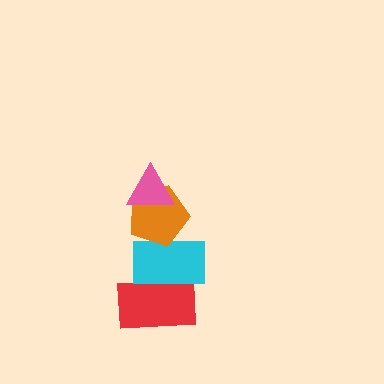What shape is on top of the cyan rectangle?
The orange pentagon is on top of the cyan rectangle.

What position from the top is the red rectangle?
The red rectangle is 4th from the top.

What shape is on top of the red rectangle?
The cyan rectangle is on top of the red rectangle.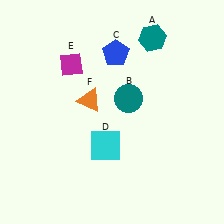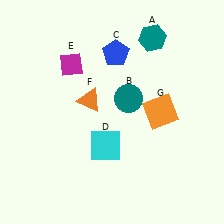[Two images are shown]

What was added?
An orange square (G) was added in Image 2.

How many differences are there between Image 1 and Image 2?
There is 1 difference between the two images.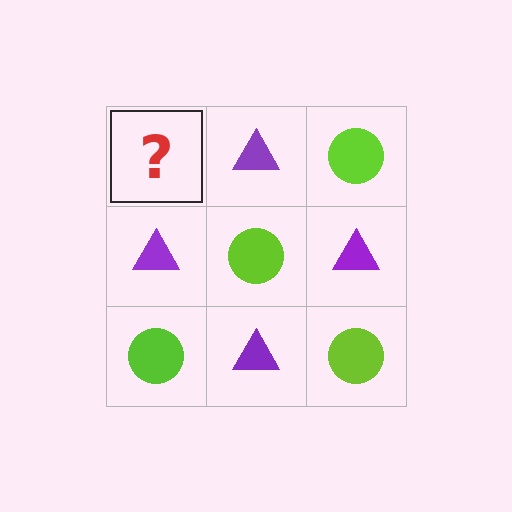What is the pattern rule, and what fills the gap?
The rule is that it alternates lime circle and purple triangle in a checkerboard pattern. The gap should be filled with a lime circle.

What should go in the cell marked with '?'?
The missing cell should contain a lime circle.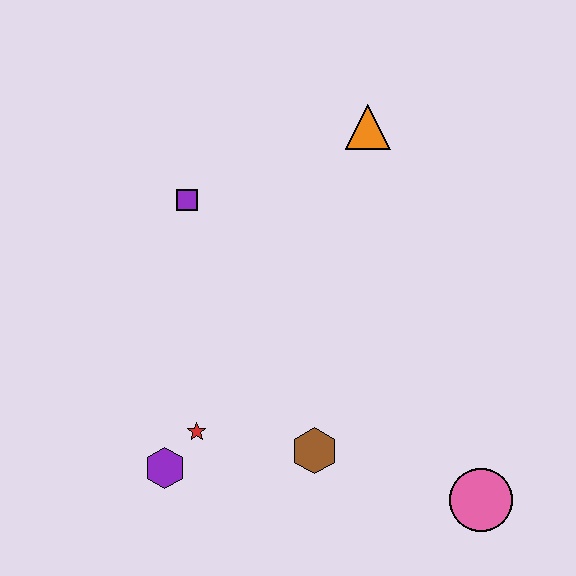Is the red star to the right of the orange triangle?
No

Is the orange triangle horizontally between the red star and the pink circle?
Yes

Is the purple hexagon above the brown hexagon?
No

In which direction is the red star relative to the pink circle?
The red star is to the left of the pink circle.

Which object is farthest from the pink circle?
The purple square is farthest from the pink circle.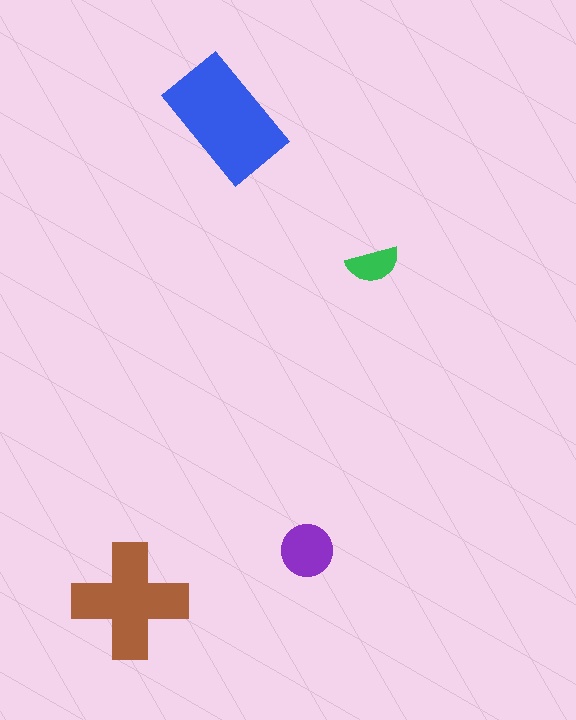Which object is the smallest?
The green semicircle.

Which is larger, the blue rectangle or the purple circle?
The blue rectangle.